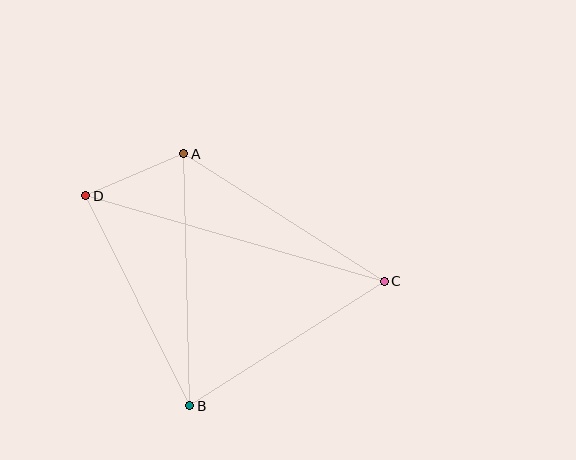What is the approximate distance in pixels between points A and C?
The distance between A and C is approximately 238 pixels.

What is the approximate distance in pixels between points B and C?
The distance between B and C is approximately 231 pixels.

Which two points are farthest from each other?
Points C and D are farthest from each other.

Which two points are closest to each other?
Points A and D are closest to each other.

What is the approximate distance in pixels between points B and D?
The distance between B and D is approximately 234 pixels.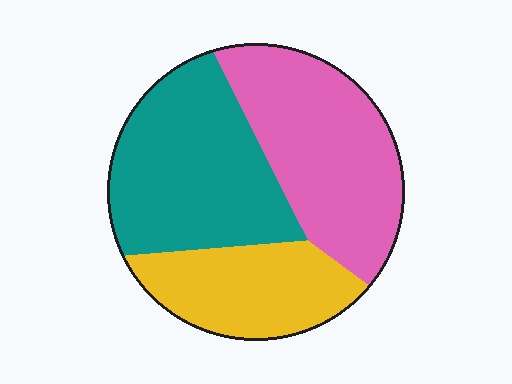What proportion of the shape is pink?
Pink takes up about three eighths (3/8) of the shape.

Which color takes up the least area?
Yellow, at roughly 25%.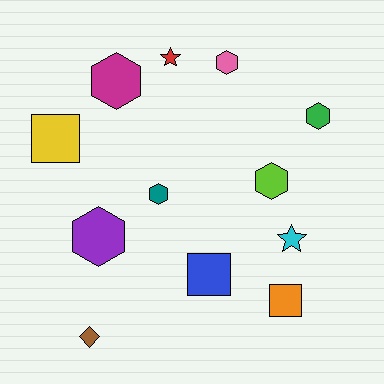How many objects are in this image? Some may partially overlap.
There are 12 objects.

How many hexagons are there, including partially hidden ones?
There are 6 hexagons.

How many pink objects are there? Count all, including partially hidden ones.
There is 1 pink object.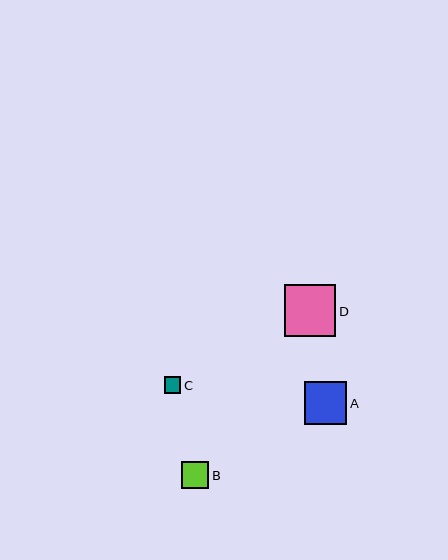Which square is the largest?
Square D is the largest with a size of approximately 51 pixels.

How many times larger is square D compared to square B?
Square D is approximately 1.9 times the size of square B.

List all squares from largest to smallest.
From largest to smallest: D, A, B, C.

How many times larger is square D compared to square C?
Square D is approximately 3.2 times the size of square C.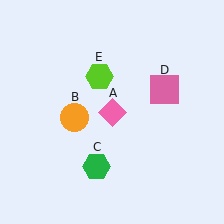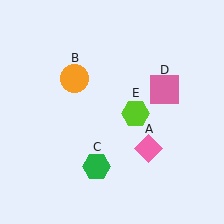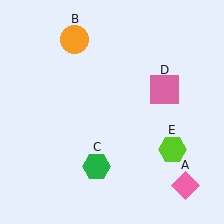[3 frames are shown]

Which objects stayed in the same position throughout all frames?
Green hexagon (object C) and pink square (object D) remained stationary.